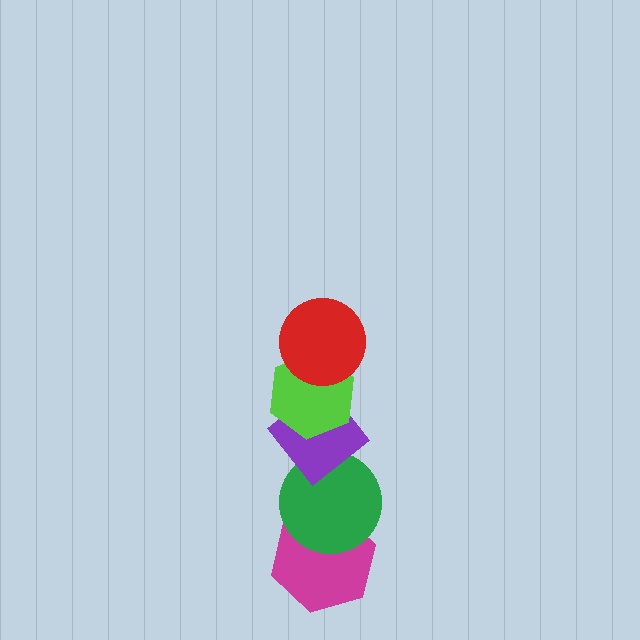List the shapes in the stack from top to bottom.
From top to bottom: the red circle, the lime hexagon, the purple diamond, the green circle, the magenta hexagon.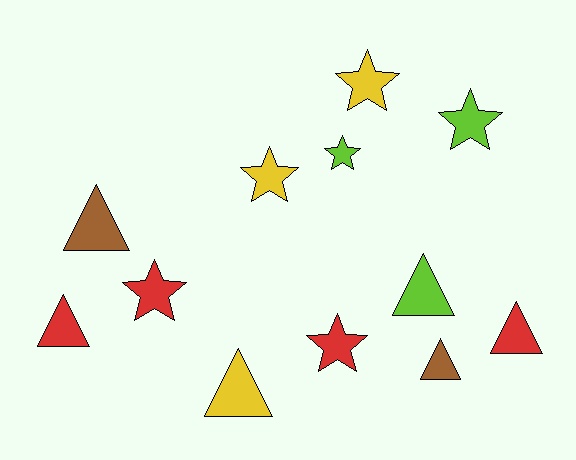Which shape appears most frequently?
Triangle, with 6 objects.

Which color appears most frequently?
Red, with 4 objects.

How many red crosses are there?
There are no red crosses.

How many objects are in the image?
There are 12 objects.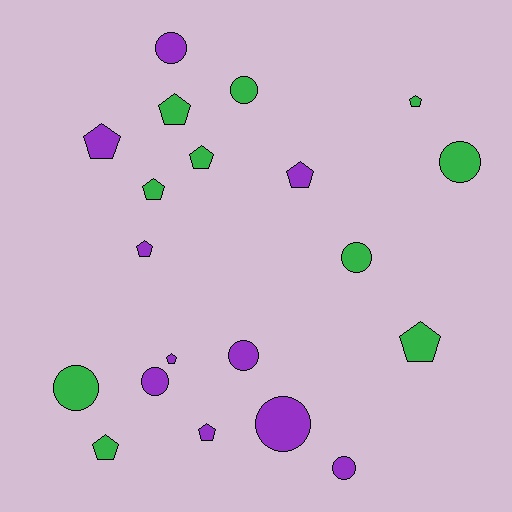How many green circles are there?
There are 4 green circles.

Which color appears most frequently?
Purple, with 10 objects.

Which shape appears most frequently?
Pentagon, with 11 objects.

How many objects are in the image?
There are 20 objects.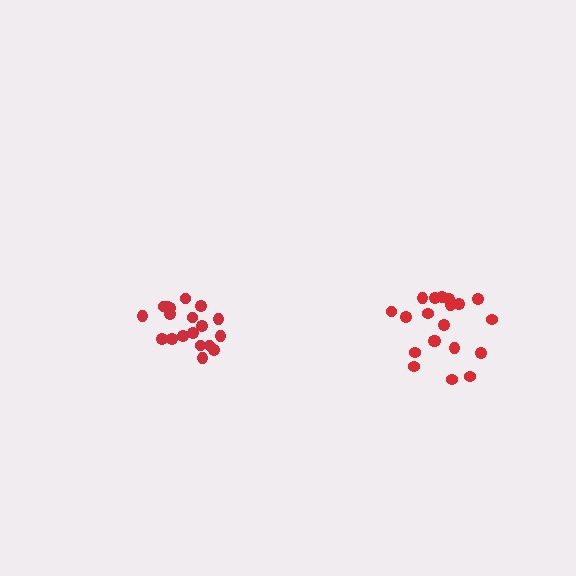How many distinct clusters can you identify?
There are 2 distinct clusters.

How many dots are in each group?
Group 1: 19 dots, Group 2: 20 dots (39 total).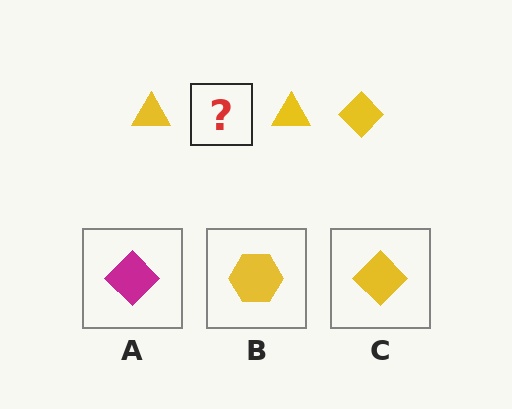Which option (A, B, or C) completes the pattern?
C.